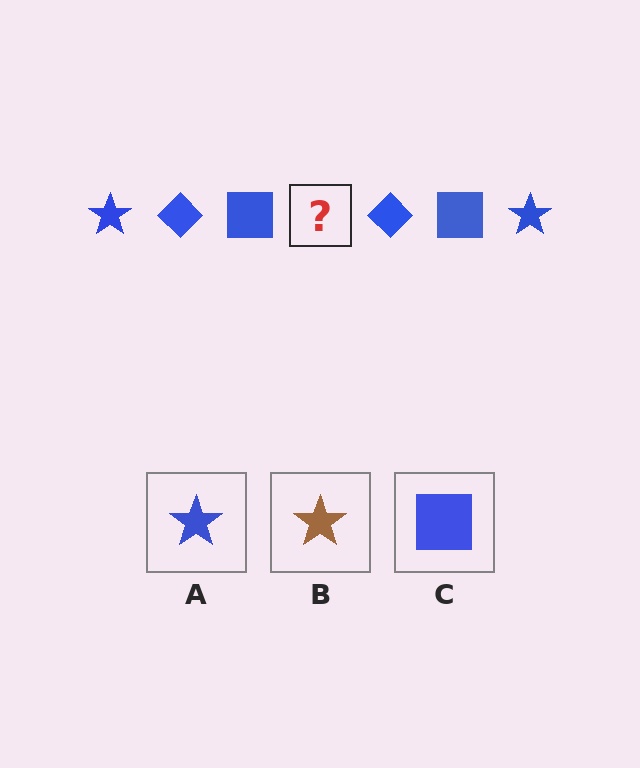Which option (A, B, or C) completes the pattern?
A.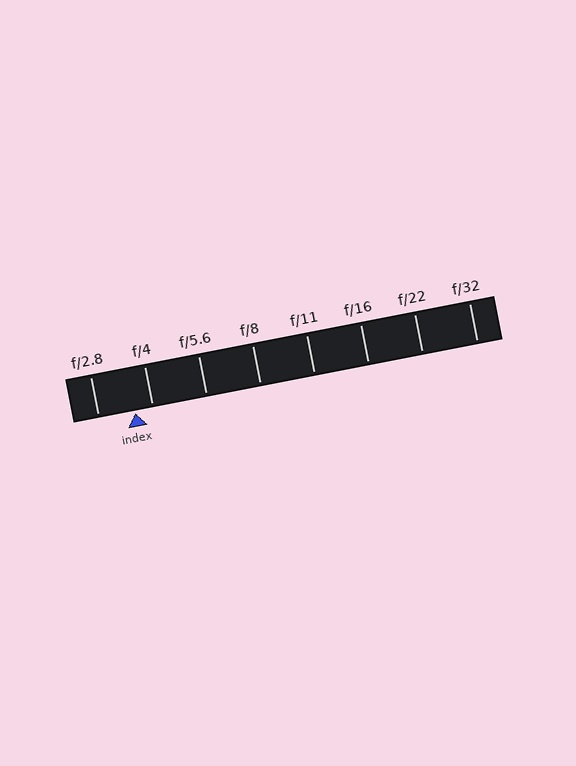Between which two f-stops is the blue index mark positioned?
The index mark is between f/2.8 and f/4.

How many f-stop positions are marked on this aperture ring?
There are 8 f-stop positions marked.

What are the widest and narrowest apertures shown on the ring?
The widest aperture shown is f/2.8 and the narrowest is f/32.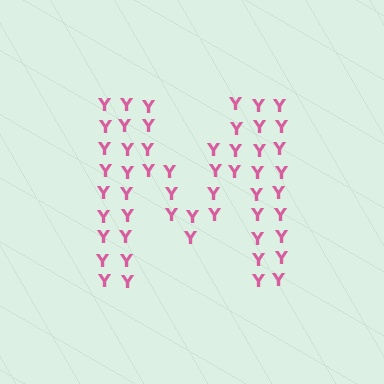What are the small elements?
The small elements are letter Y's.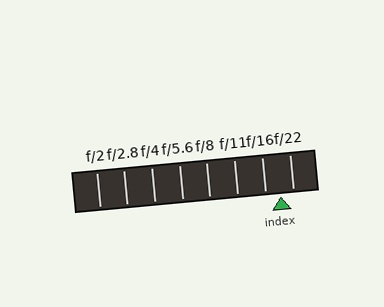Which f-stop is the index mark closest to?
The index mark is closest to f/22.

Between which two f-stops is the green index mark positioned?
The index mark is between f/16 and f/22.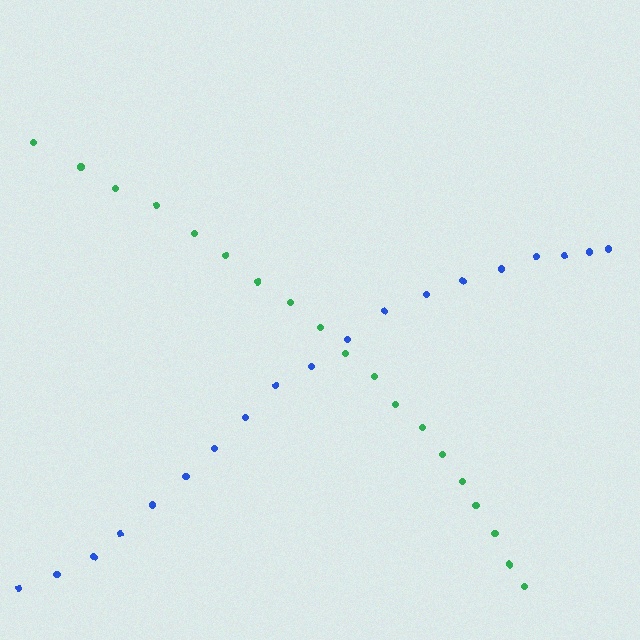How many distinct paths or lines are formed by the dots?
There are 2 distinct paths.